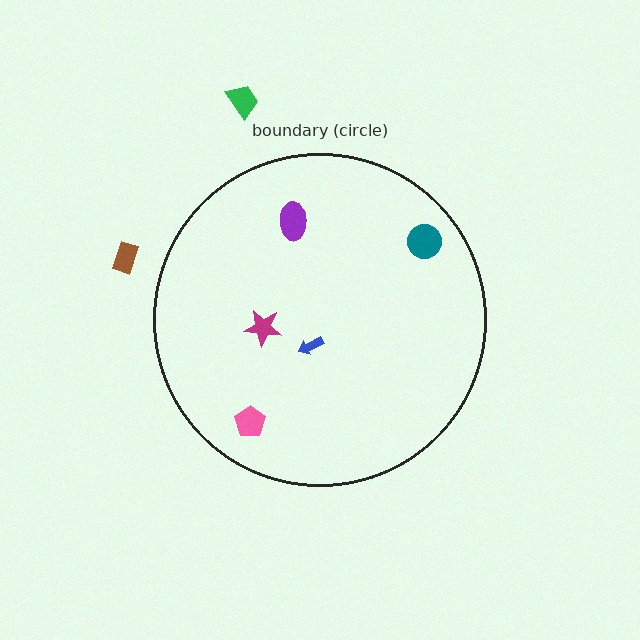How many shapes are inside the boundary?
5 inside, 2 outside.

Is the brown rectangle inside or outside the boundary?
Outside.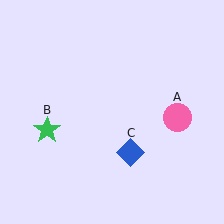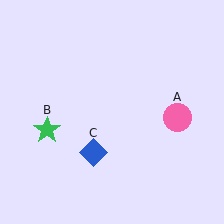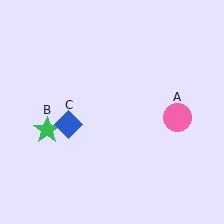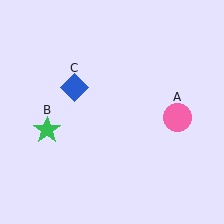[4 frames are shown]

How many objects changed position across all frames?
1 object changed position: blue diamond (object C).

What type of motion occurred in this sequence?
The blue diamond (object C) rotated clockwise around the center of the scene.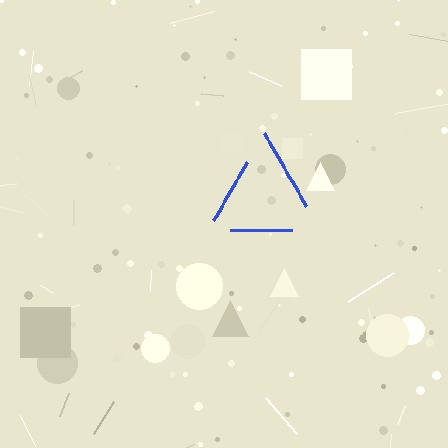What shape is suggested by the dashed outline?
The dashed outline suggests a triangle.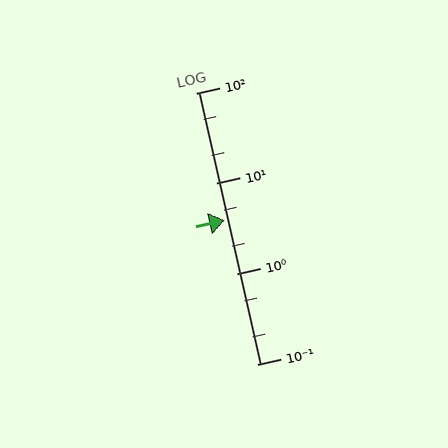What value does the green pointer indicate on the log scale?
The pointer indicates approximately 3.9.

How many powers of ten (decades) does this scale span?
The scale spans 3 decades, from 0.1 to 100.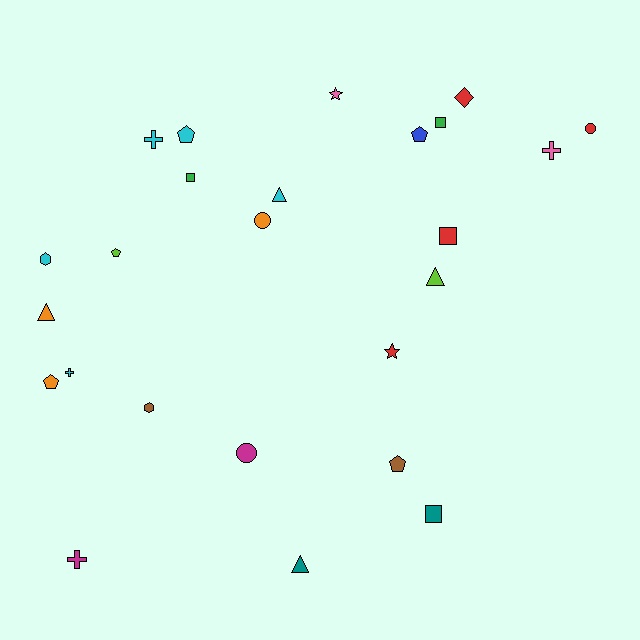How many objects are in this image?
There are 25 objects.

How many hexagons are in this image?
There are 2 hexagons.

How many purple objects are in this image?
There are no purple objects.